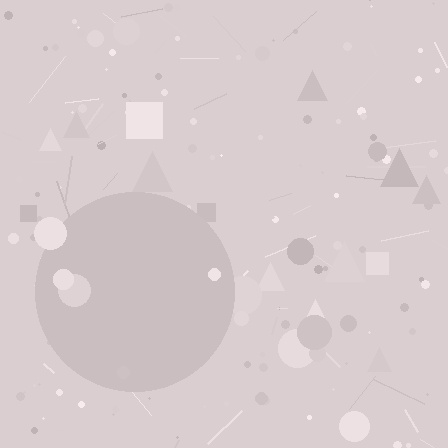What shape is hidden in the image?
A circle is hidden in the image.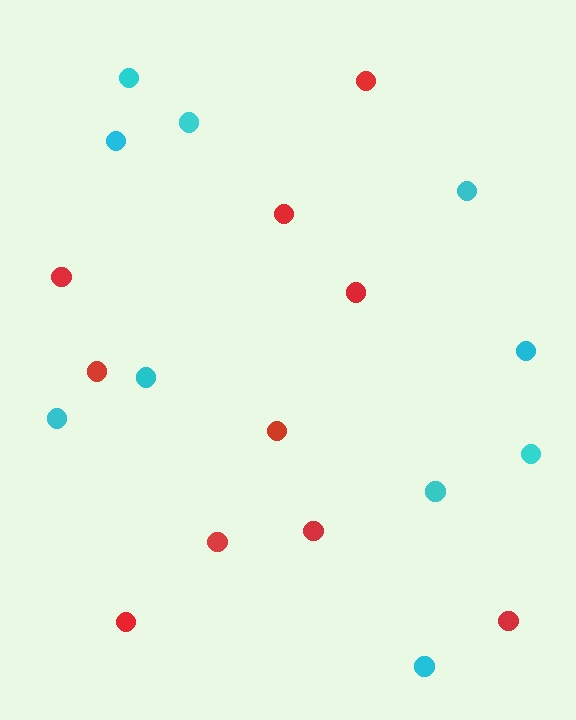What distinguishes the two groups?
There are 2 groups: one group of red circles (10) and one group of cyan circles (10).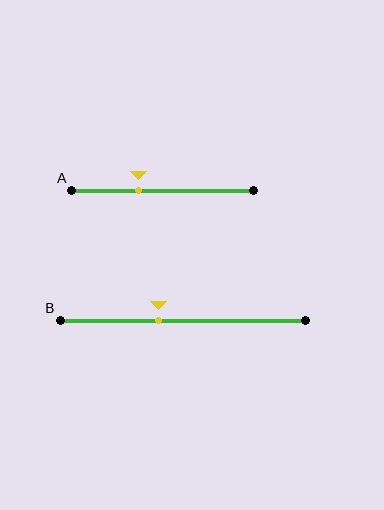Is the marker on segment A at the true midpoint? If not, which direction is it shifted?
No, the marker on segment A is shifted to the left by about 13% of the segment length.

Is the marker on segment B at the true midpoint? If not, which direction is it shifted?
No, the marker on segment B is shifted to the left by about 10% of the segment length.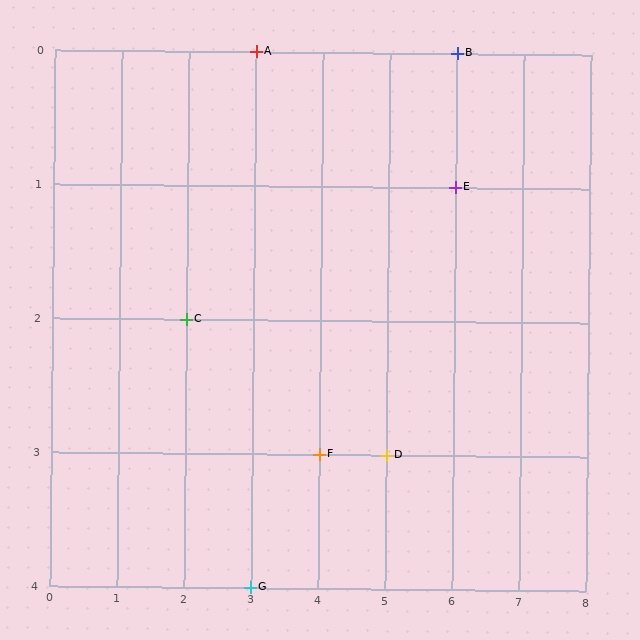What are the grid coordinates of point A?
Point A is at grid coordinates (3, 0).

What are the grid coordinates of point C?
Point C is at grid coordinates (2, 2).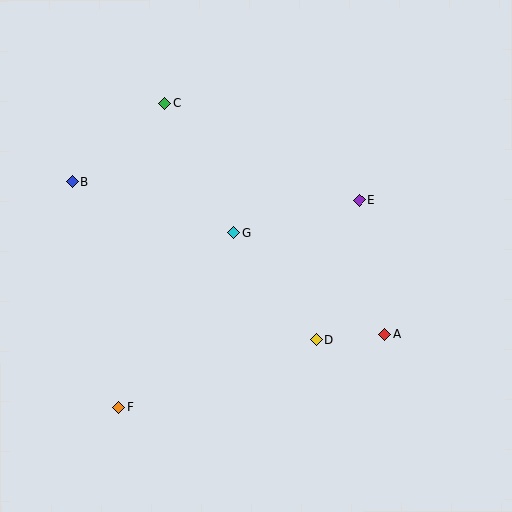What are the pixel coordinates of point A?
Point A is at (385, 335).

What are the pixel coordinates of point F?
Point F is at (118, 407).